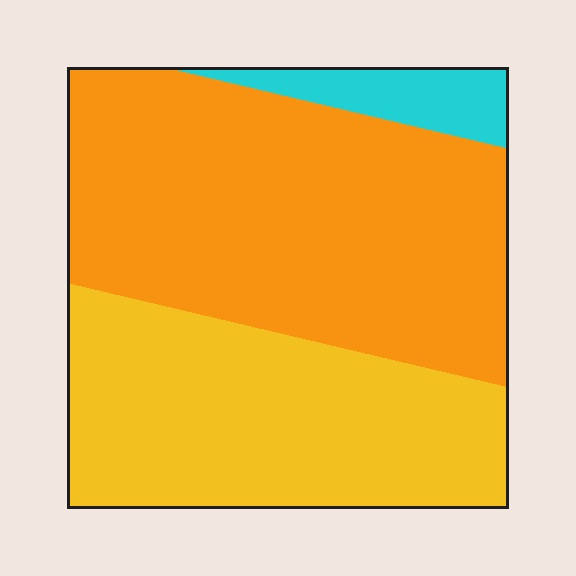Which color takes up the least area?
Cyan, at roughly 5%.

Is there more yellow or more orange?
Orange.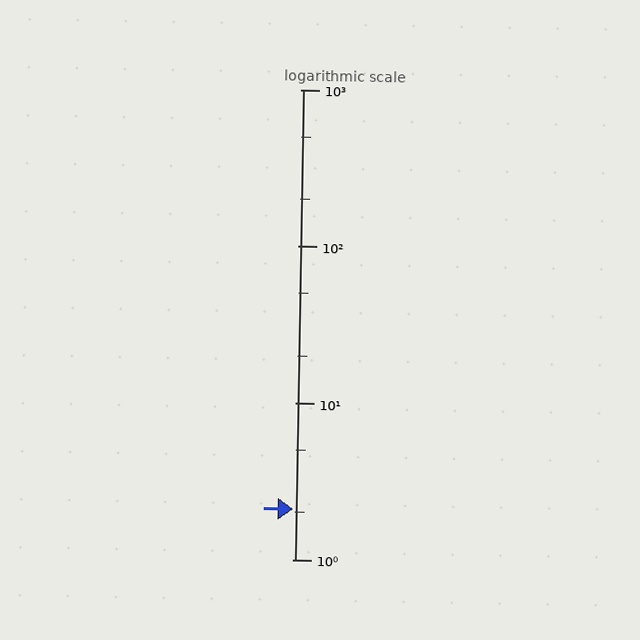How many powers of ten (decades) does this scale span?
The scale spans 3 decades, from 1 to 1000.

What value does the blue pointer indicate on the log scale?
The pointer indicates approximately 2.1.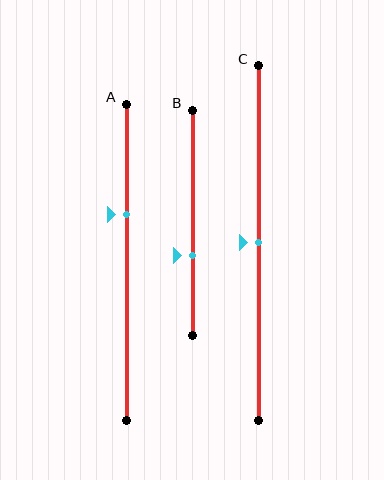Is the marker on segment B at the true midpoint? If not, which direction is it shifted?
No, the marker on segment B is shifted downward by about 14% of the segment length.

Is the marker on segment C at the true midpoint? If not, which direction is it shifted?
Yes, the marker on segment C is at the true midpoint.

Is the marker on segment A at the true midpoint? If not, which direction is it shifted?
No, the marker on segment A is shifted upward by about 15% of the segment length.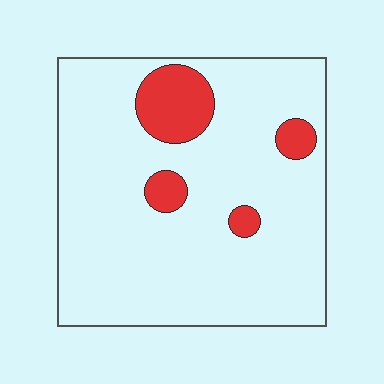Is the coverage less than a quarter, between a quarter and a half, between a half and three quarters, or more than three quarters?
Less than a quarter.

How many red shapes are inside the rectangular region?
4.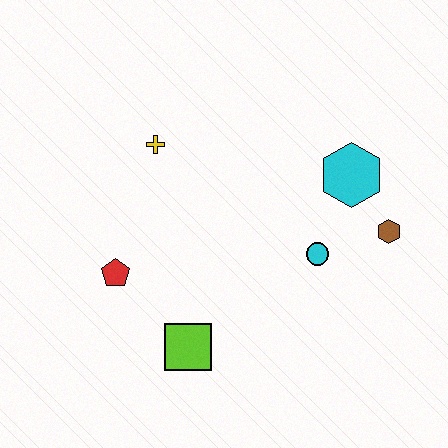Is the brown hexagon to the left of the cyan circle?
No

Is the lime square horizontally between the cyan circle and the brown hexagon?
No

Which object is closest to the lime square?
The red pentagon is closest to the lime square.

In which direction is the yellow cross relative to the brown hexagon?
The yellow cross is to the left of the brown hexagon.